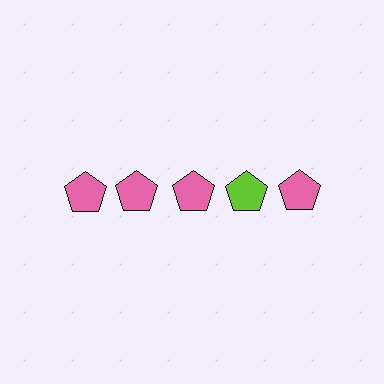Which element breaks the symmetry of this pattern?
The lime pentagon in the top row, second from right column breaks the symmetry. All other shapes are pink pentagons.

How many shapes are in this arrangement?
There are 5 shapes arranged in a grid pattern.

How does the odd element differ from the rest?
It has a different color: lime instead of pink.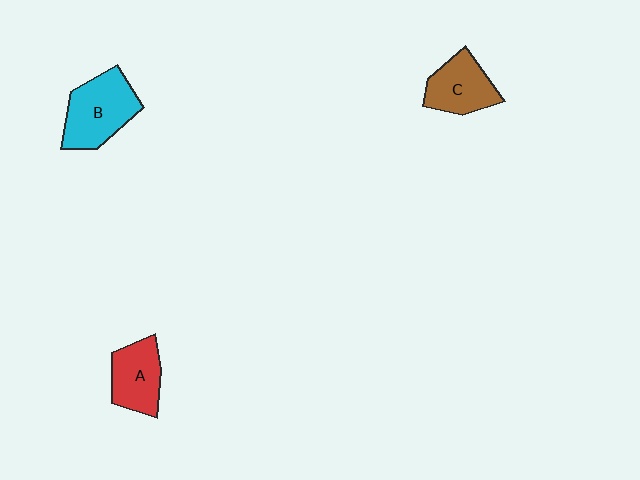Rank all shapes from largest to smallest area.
From largest to smallest: B (cyan), C (brown), A (red).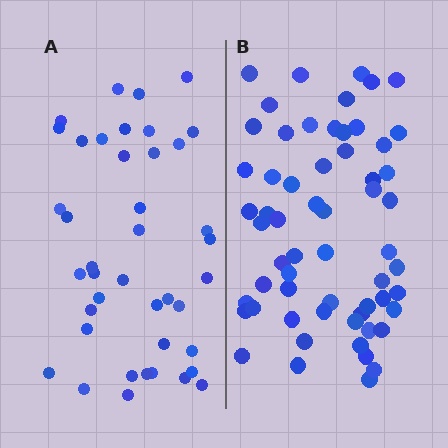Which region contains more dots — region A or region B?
Region B (the right region) has more dots.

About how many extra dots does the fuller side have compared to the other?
Region B has approximately 20 more dots than region A.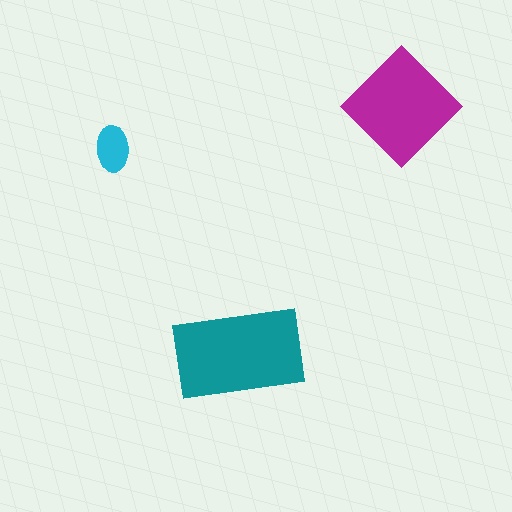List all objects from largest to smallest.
The teal rectangle, the magenta diamond, the cyan ellipse.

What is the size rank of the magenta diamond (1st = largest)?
2nd.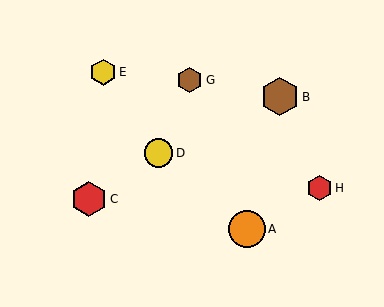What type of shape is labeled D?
Shape D is a yellow circle.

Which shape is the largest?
The brown hexagon (labeled B) is the largest.